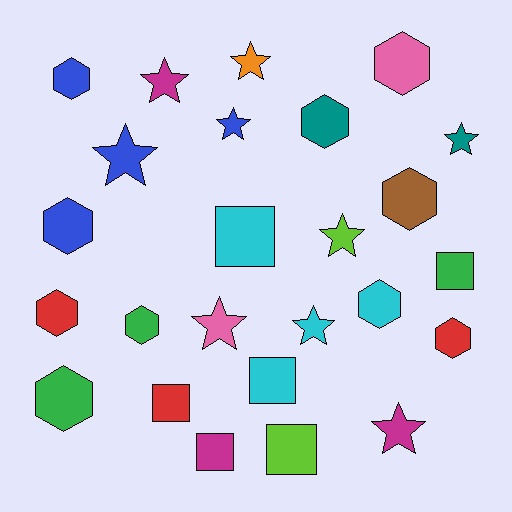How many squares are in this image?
There are 6 squares.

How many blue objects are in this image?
There are 4 blue objects.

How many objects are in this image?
There are 25 objects.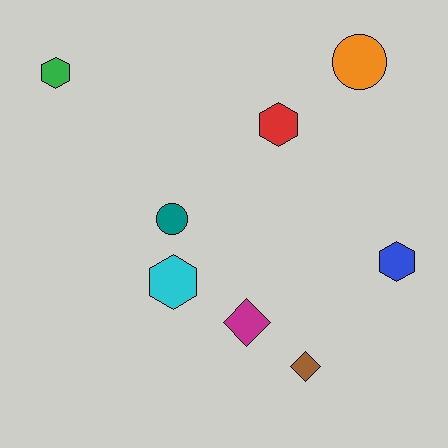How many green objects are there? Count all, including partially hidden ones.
There is 1 green object.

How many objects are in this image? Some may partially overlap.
There are 8 objects.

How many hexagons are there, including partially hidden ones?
There are 4 hexagons.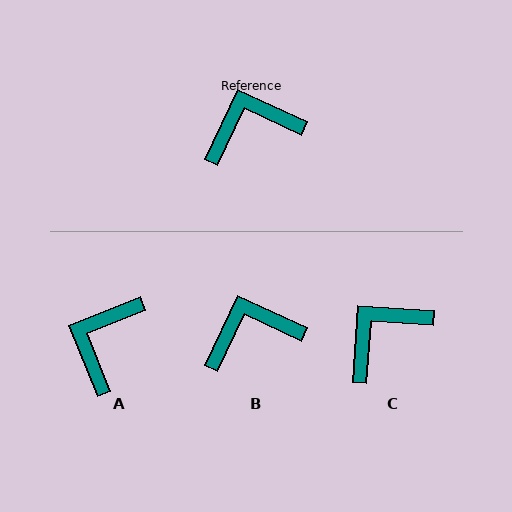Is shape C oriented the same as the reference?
No, it is off by about 21 degrees.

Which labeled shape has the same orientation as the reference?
B.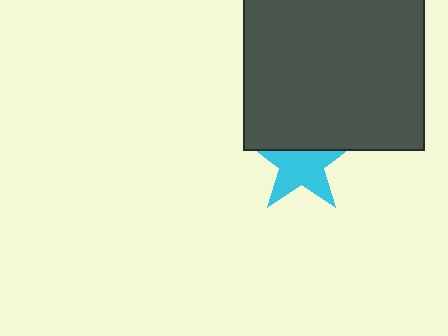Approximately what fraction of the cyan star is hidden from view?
Roughly 35% of the cyan star is hidden behind the dark gray rectangle.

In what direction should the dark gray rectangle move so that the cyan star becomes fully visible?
The dark gray rectangle should move up. That is the shortest direction to clear the overlap and leave the cyan star fully visible.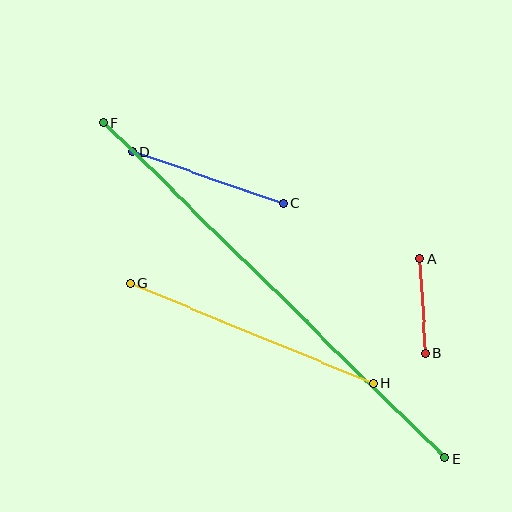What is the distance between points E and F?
The distance is approximately 479 pixels.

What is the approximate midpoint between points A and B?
The midpoint is at approximately (422, 306) pixels.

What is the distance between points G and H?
The distance is approximately 263 pixels.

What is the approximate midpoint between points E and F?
The midpoint is at approximately (274, 290) pixels.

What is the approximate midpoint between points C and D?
The midpoint is at approximately (208, 178) pixels.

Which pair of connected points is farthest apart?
Points E and F are farthest apart.